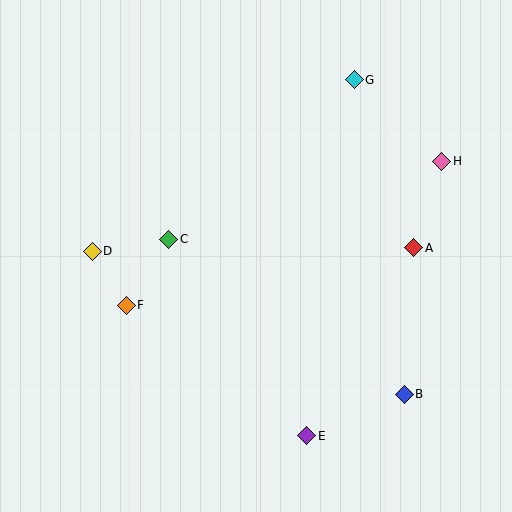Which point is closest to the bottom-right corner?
Point B is closest to the bottom-right corner.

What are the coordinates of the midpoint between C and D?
The midpoint between C and D is at (130, 245).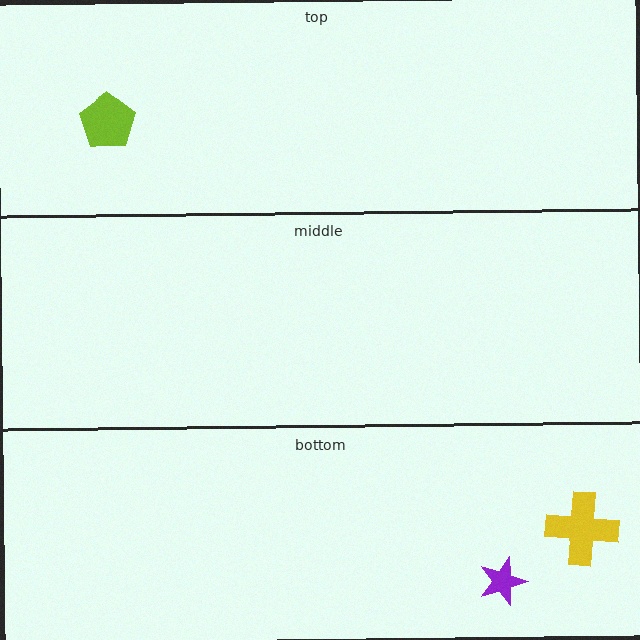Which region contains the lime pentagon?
The top region.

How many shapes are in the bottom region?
2.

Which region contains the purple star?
The bottom region.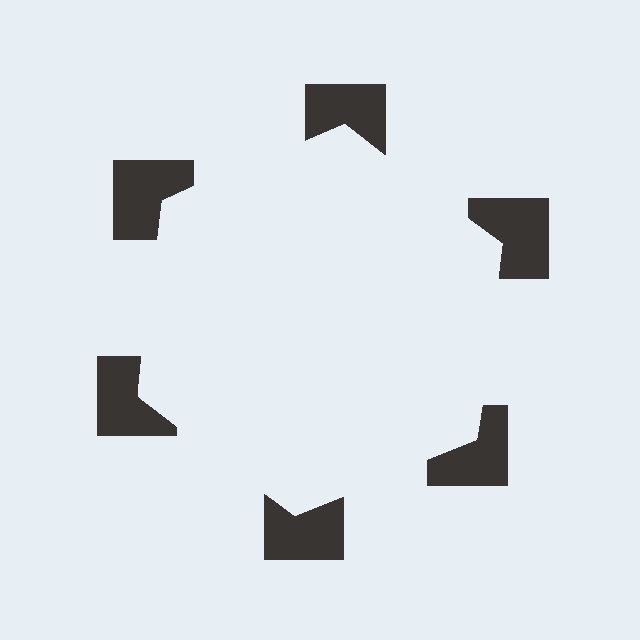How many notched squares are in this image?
There are 6 — one at each vertex of the illusory hexagon.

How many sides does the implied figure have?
6 sides.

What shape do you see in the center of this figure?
An illusory hexagon — its edges are inferred from the aligned wedge cuts in the notched squares, not physically drawn.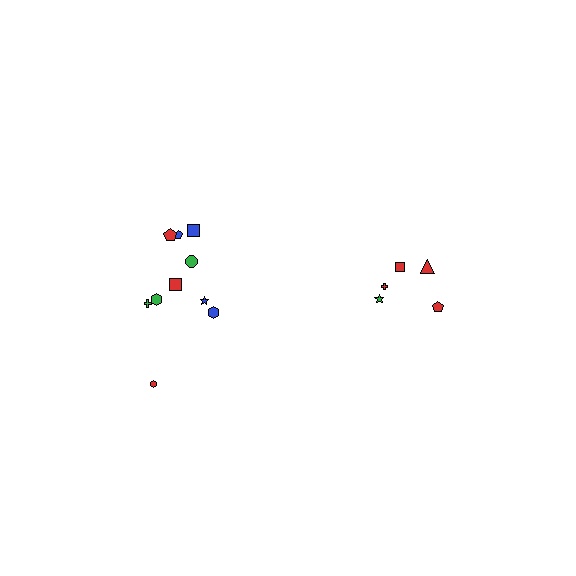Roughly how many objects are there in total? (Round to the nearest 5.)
Roughly 15 objects in total.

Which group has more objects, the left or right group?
The left group.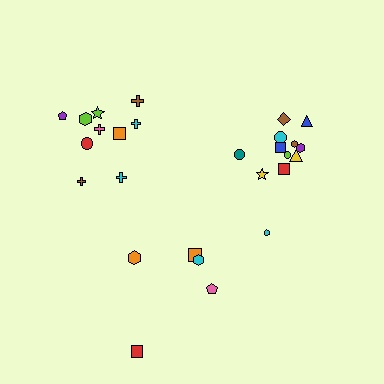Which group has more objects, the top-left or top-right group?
The top-right group.